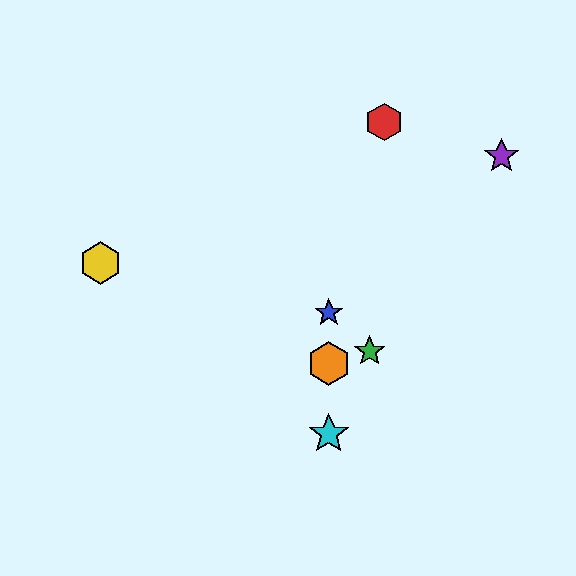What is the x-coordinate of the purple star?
The purple star is at x≈501.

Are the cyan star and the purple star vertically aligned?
No, the cyan star is at x≈329 and the purple star is at x≈501.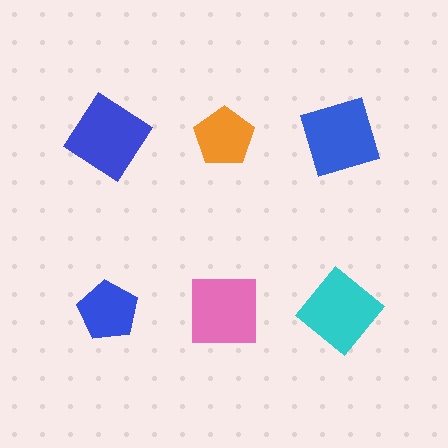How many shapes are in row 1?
3 shapes.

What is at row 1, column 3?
A blue square.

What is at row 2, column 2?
A pink square.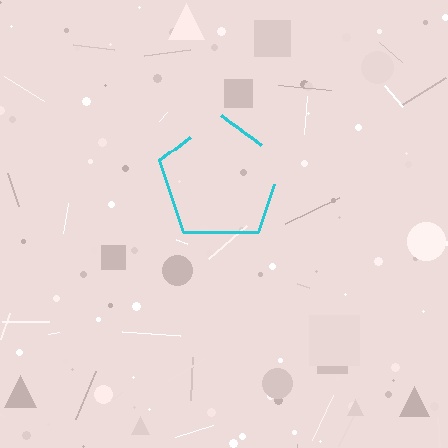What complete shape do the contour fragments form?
The contour fragments form a pentagon.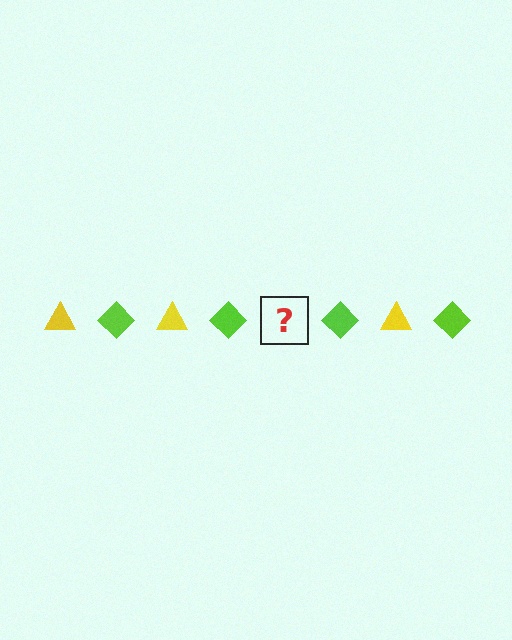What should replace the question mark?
The question mark should be replaced with a yellow triangle.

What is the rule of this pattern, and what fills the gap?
The rule is that the pattern alternates between yellow triangle and lime diamond. The gap should be filled with a yellow triangle.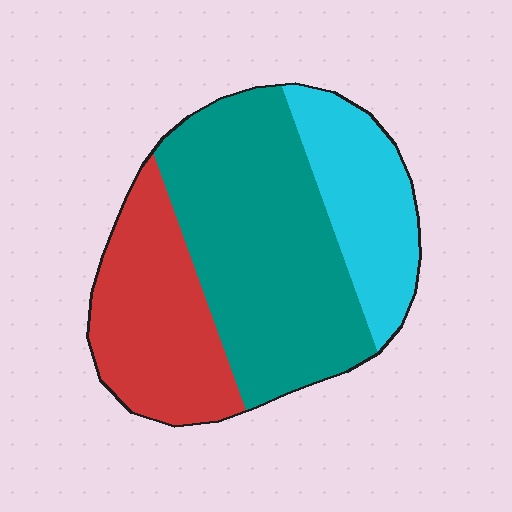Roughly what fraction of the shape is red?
Red takes up between a sixth and a third of the shape.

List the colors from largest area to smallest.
From largest to smallest: teal, red, cyan.